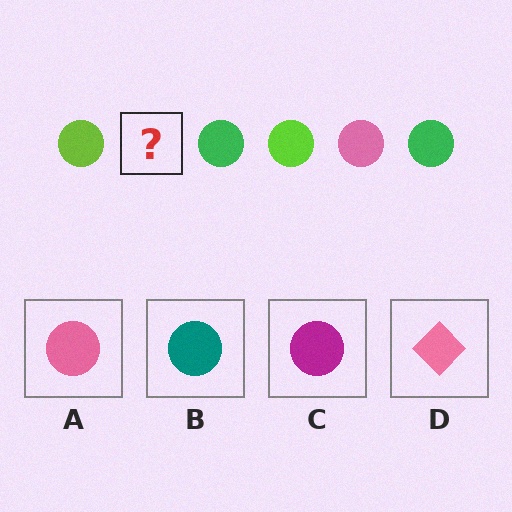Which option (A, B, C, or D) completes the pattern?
A.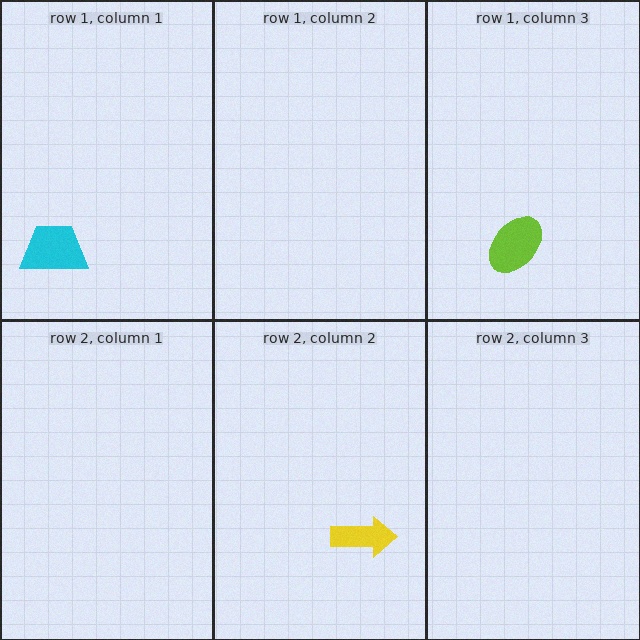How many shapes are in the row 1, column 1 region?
1.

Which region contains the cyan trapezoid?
The row 1, column 1 region.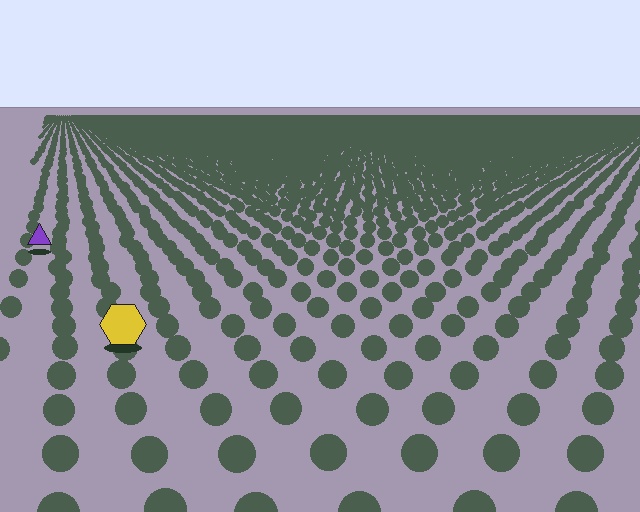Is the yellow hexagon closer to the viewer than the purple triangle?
Yes. The yellow hexagon is closer — you can tell from the texture gradient: the ground texture is coarser near it.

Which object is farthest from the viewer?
The purple triangle is farthest from the viewer. It appears smaller and the ground texture around it is denser.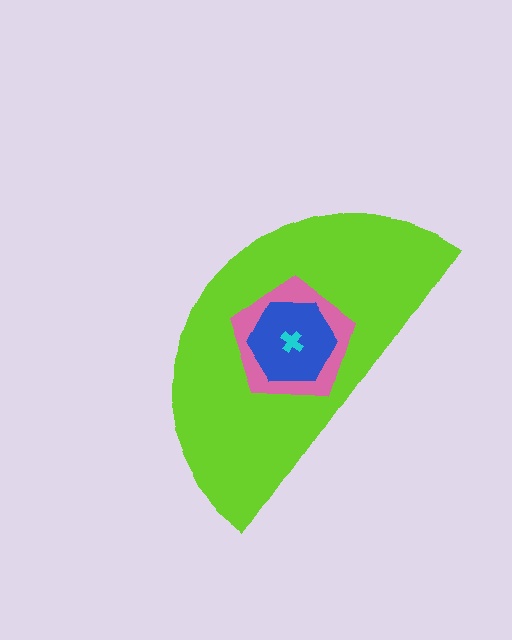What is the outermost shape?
The lime semicircle.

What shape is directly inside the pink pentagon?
The blue hexagon.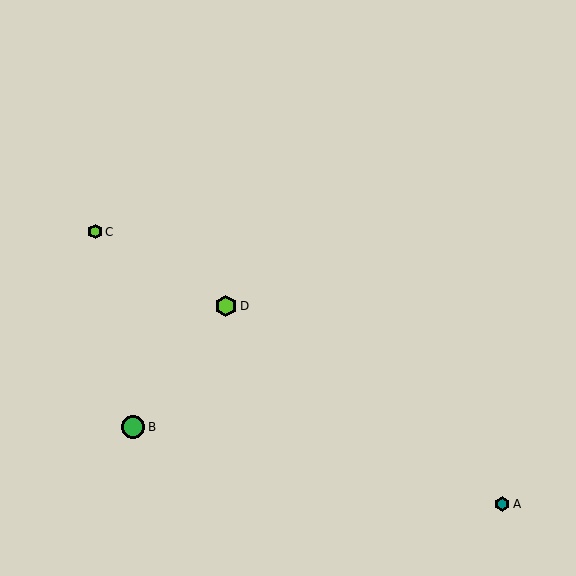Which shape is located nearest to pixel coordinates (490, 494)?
The teal hexagon (labeled A) at (502, 504) is nearest to that location.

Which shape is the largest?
The green circle (labeled B) is the largest.